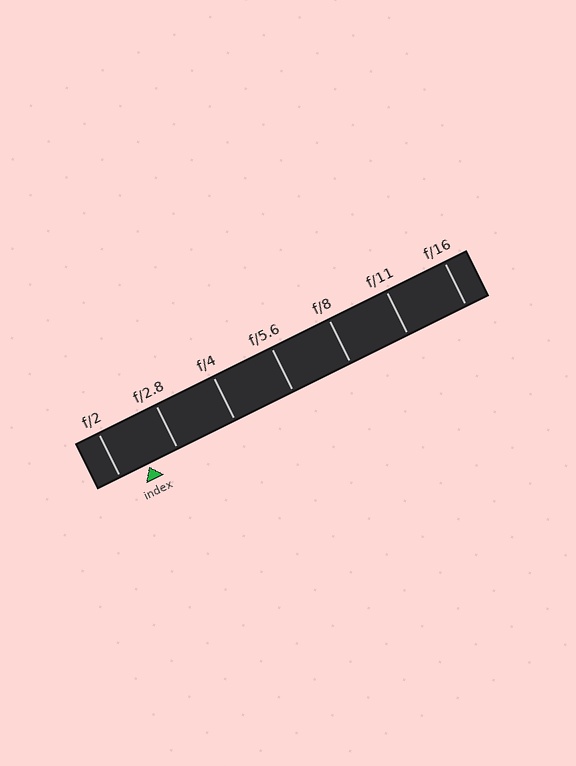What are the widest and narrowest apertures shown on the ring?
The widest aperture shown is f/2 and the narrowest is f/16.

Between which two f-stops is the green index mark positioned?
The index mark is between f/2 and f/2.8.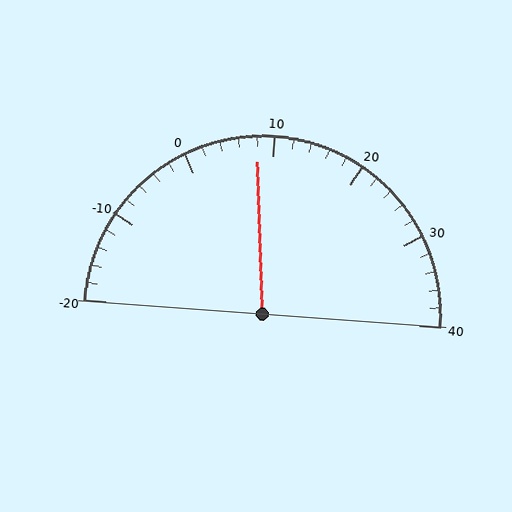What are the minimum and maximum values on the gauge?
The gauge ranges from -20 to 40.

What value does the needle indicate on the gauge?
The needle indicates approximately 8.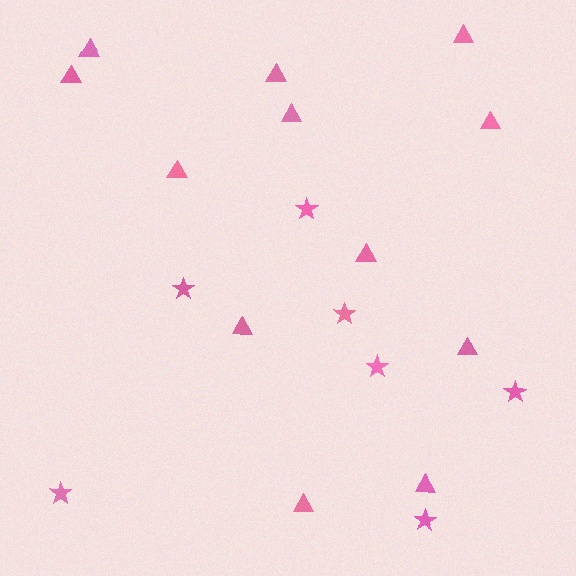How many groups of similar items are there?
There are 2 groups: one group of stars (7) and one group of triangles (12).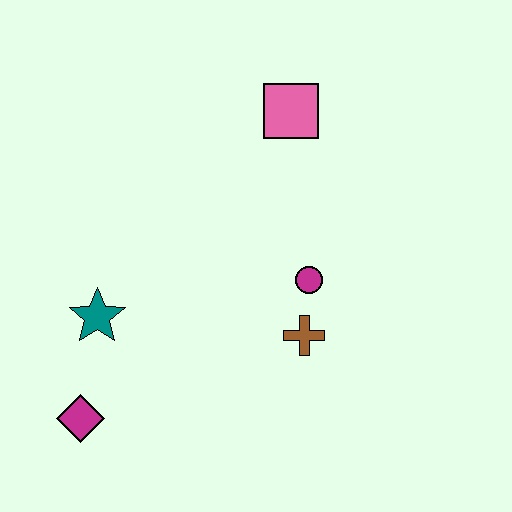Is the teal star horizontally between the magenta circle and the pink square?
No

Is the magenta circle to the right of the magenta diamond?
Yes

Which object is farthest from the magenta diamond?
The pink square is farthest from the magenta diamond.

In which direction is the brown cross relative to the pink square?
The brown cross is below the pink square.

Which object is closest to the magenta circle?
The brown cross is closest to the magenta circle.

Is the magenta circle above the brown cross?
Yes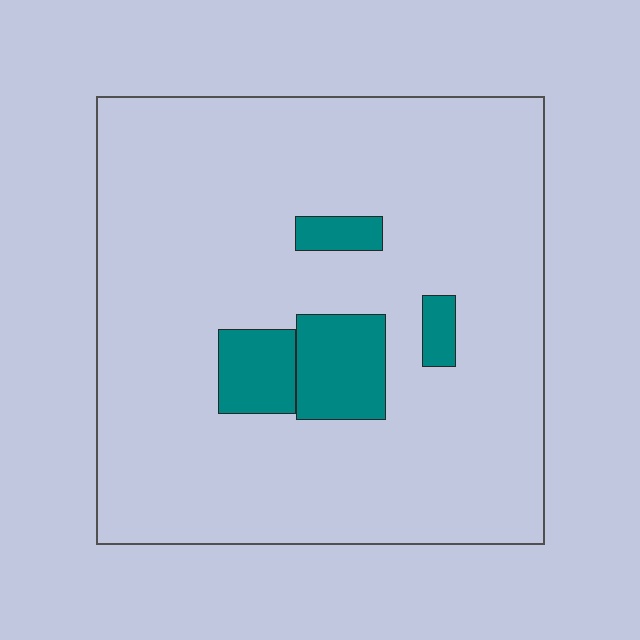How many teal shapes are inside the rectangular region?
4.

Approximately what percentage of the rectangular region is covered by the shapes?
Approximately 10%.